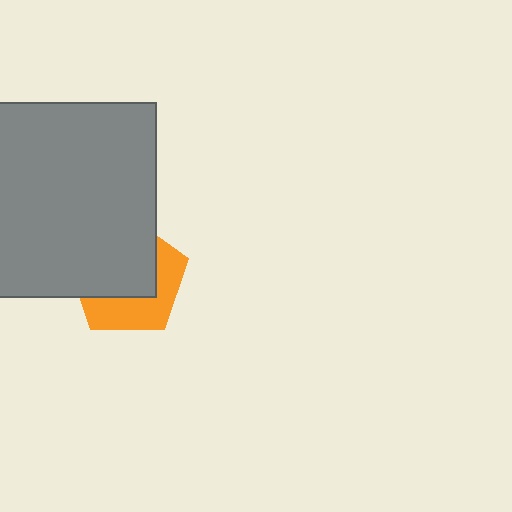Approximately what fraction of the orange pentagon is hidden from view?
Roughly 58% of the orange pentagon is hidden behind the gray square.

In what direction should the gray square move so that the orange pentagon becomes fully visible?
The gray square should move toward the upper-left. That is the shortest direction to clear the overlap and leave the orange pentagon fully visible.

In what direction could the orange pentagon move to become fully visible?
The orange pentagon could move toward the lower-right. That would shift it out from behind the gray square entirely.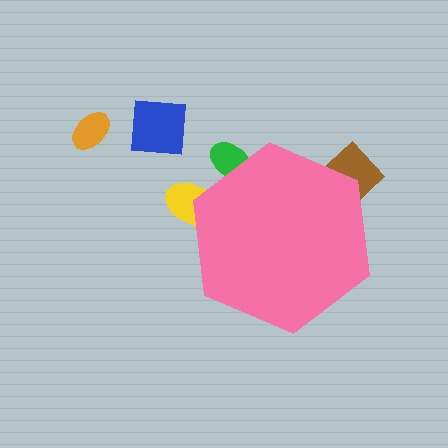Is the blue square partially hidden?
No, the blue square is fully visible.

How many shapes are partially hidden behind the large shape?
3 shapes are partially hidden.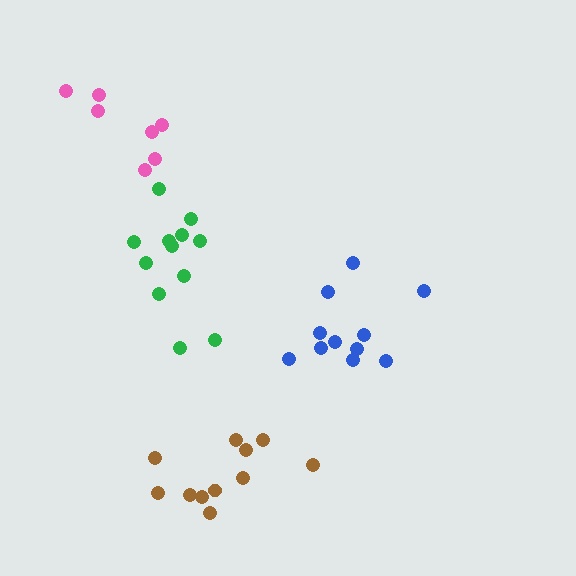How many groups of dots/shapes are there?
There are 4 groups.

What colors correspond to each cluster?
The clusters are colored: blue, brown, pink, green.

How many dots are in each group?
Group 1: 11 dots, Group 2: 11 dots, Group 3: 7 dots, Group 4: 12 dots (41 total).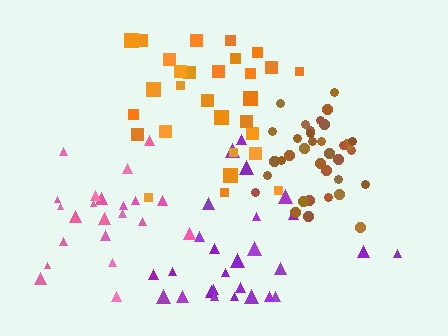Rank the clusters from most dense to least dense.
brown, pink, purple, orange.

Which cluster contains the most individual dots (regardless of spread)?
Brown (35).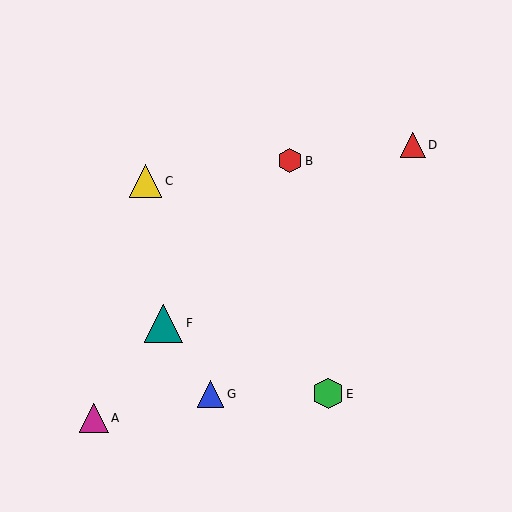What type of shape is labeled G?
Shape G is a blue triangle.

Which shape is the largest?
The teal triangle (labeled F) is the largest.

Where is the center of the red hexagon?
The center of the red hexagon is at (290, 161).